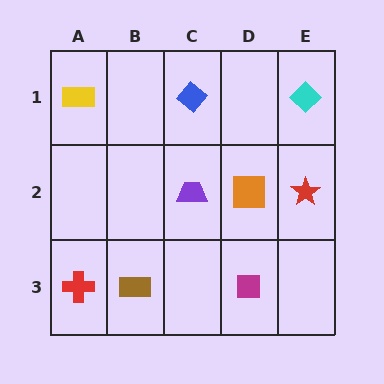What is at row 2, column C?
A purple trapezoid.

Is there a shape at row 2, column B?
No, that cell is empty.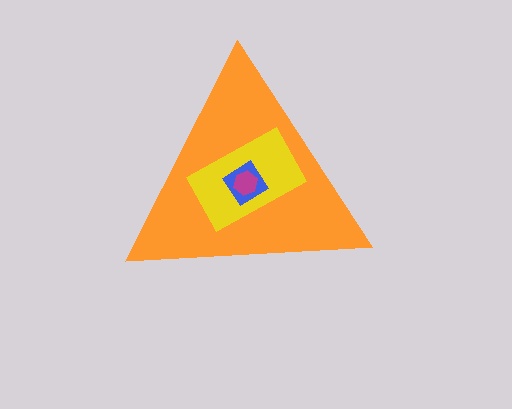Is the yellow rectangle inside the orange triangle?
Yes.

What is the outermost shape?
The orange triangle.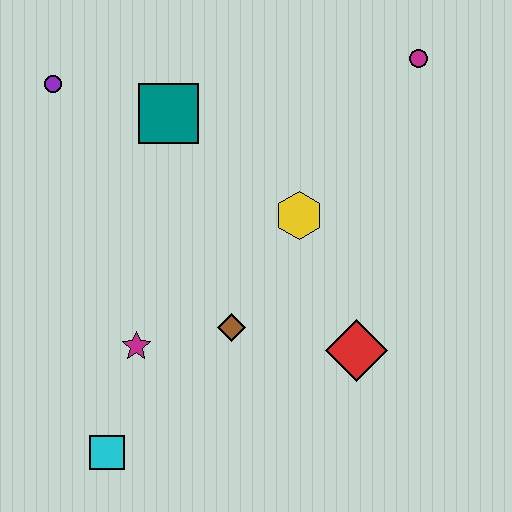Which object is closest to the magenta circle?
The yellow hexagon is closest to the magenta circle.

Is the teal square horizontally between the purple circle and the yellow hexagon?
Yes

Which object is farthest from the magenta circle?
The cyan square is farthest from the magenta circle.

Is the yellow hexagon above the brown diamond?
Yes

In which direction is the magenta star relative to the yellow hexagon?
The magenta star is to the left of the yellow hexagon.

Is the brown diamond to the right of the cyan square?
Yes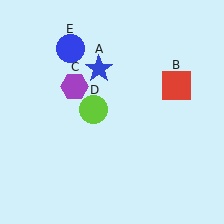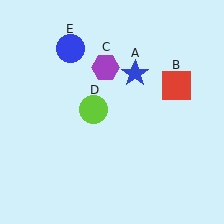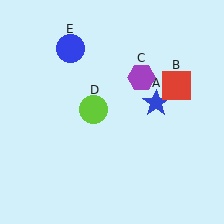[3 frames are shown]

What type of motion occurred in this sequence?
The blue star (object A), purple hexagon (object C) rotated clockwise around the center of the scene.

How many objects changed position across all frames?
2 objects changed position: blue star (object A), purple hexagon (object C).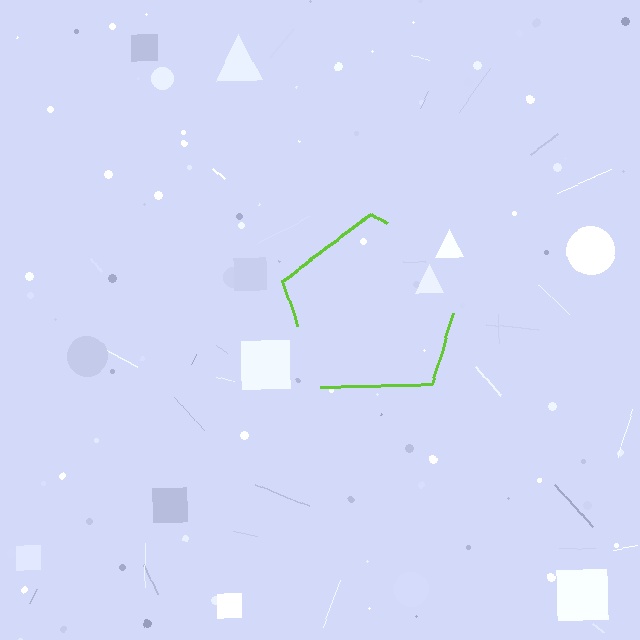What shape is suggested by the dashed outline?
The dashed outline suggests a pentagon.